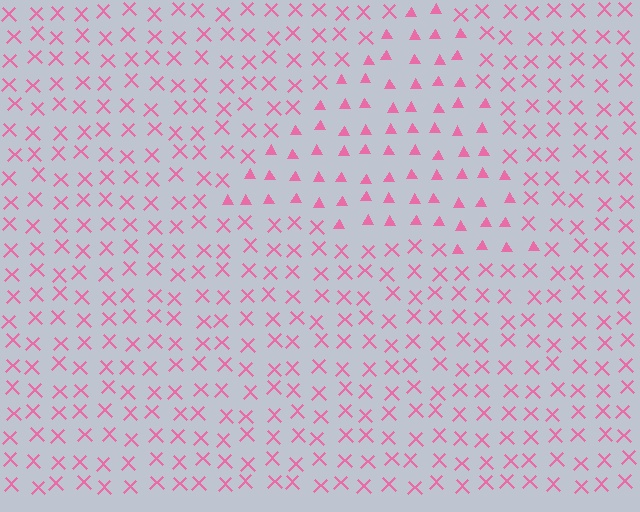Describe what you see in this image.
The image is filled with small pink elements arranged in a uniform grid. A triangle-shaped region contains triangles, while the surrounding area contains X marks. The boundary is defined purely by the change in element shape.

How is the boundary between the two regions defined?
The boundary is defined by a change in element shape: triangles inside vs. X marks outside. All elements share the same color and spacing.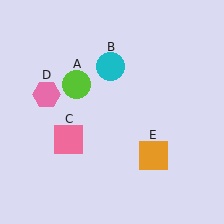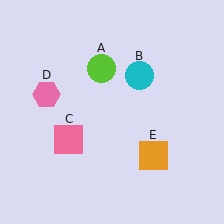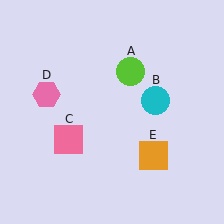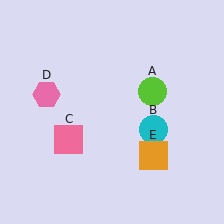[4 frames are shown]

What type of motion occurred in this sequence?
The lime circle (object A), cyan circle (object B) rotated clockwise around the center of the scene.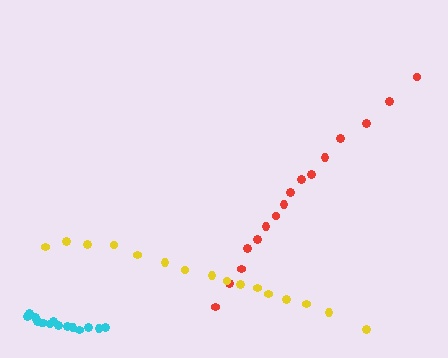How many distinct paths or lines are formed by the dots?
There are 3 distinct paths.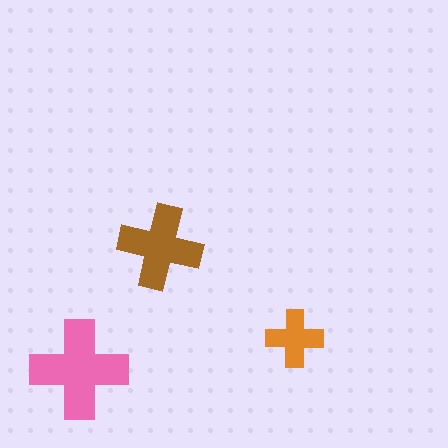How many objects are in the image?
There are 3 objects in the image.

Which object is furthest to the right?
The orange cross is rightmost.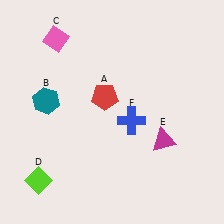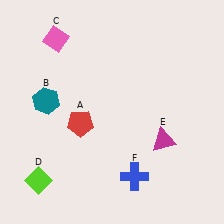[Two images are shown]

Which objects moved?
The objects that moved are: the red pentagon (A), the blue cross (F).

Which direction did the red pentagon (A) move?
The red pentagon (A) moved down.